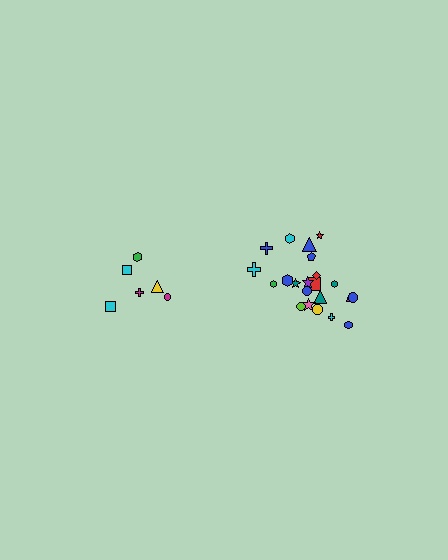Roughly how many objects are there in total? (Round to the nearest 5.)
Roughly 30 objects in total.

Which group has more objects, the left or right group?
The right group.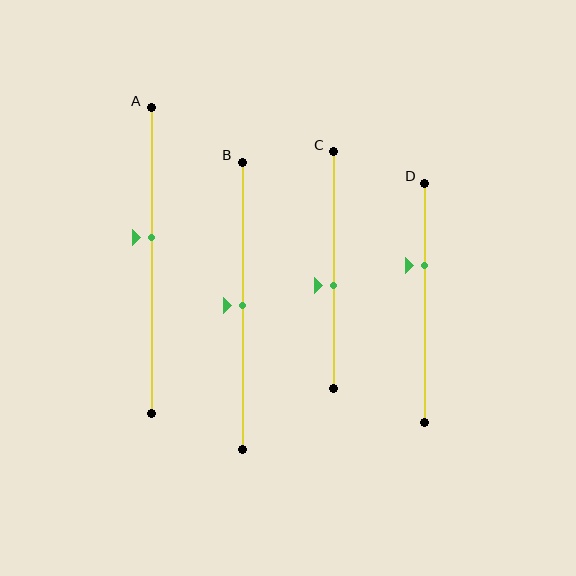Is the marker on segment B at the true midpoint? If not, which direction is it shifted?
Yes, the marker on segment B is at the true midpoint.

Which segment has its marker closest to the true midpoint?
Segment B has its marker closest to the true midpoint.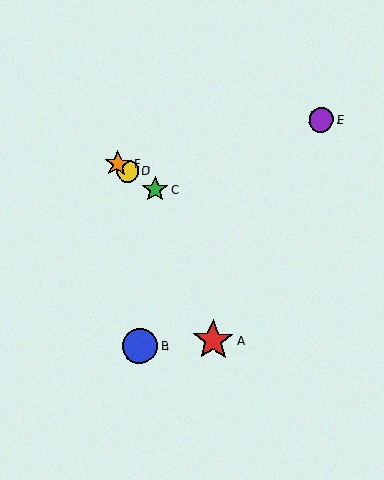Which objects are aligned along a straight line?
Objects C, D, F are aligned along a straight line.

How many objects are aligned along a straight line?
3 objects (C, D, F) are aligned along a straight line.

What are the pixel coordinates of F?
Object F is at (117, 164).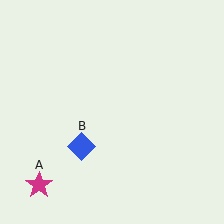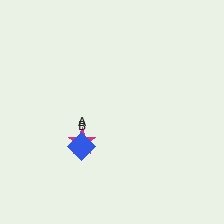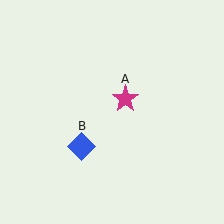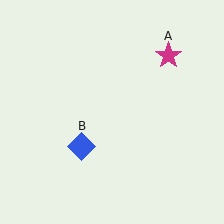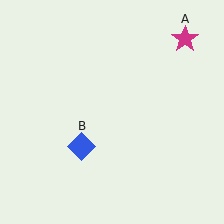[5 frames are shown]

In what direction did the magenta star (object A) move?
The magenta star (object A) moved up and to the right.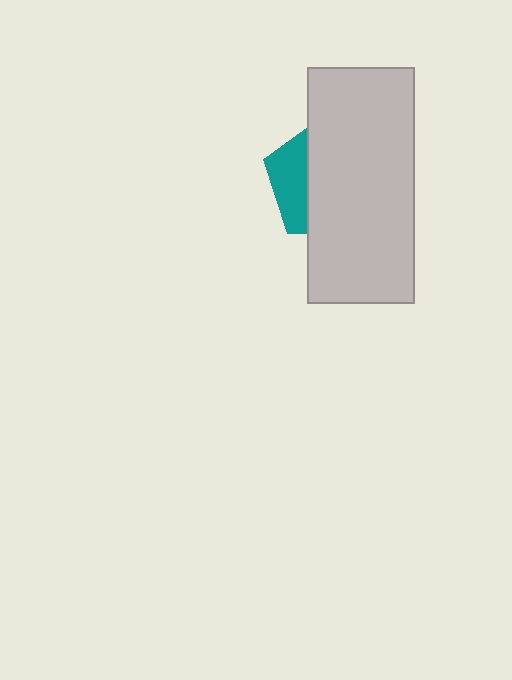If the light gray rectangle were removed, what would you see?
You would see the complete teal pentagon.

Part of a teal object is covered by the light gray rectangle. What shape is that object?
It is a pentagon.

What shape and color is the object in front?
The object in front is a light gray rectangle.